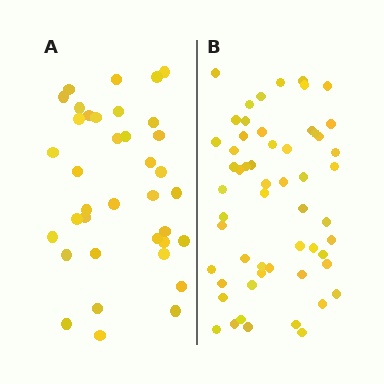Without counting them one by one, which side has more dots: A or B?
Region B (the right region) has more dots.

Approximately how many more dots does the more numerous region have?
Region B has approximately 20 more dots than region A.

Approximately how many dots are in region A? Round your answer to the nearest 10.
About 40 dots. (The exact count is 37, which rounds to 40.)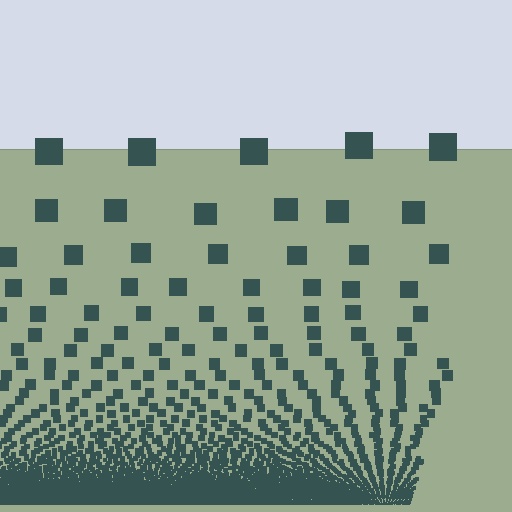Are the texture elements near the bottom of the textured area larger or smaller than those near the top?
Smaller. The gradient is inverted — elements near the bottom are smaller and denser.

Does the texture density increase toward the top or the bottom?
Density increases toward the bottom.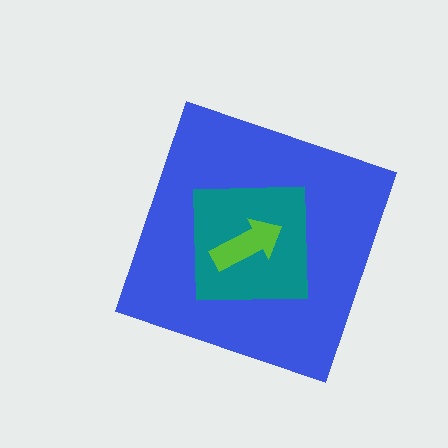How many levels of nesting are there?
3.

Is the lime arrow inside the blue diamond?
Yes.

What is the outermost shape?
The blue diamond.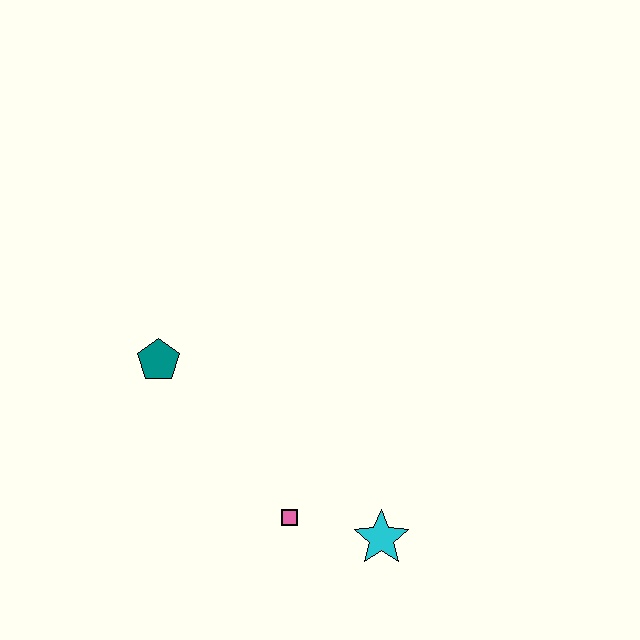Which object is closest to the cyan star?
The pink square is closest to the cyan star.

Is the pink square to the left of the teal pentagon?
No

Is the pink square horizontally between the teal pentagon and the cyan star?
Yes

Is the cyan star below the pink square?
Yes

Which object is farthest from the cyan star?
The teal pentagon is farthest from the cyan star.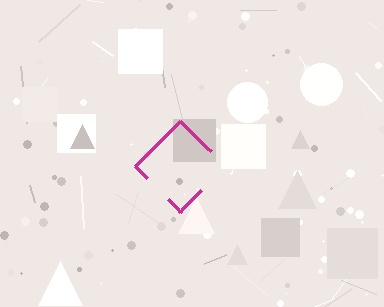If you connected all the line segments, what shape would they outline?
They would outline a diamond.